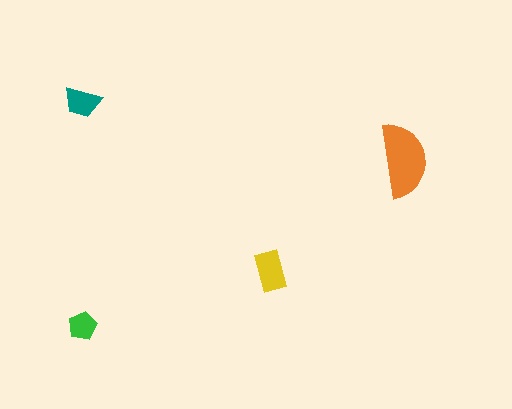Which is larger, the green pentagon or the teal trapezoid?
The teal trapezoid.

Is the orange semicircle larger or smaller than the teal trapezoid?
Larger.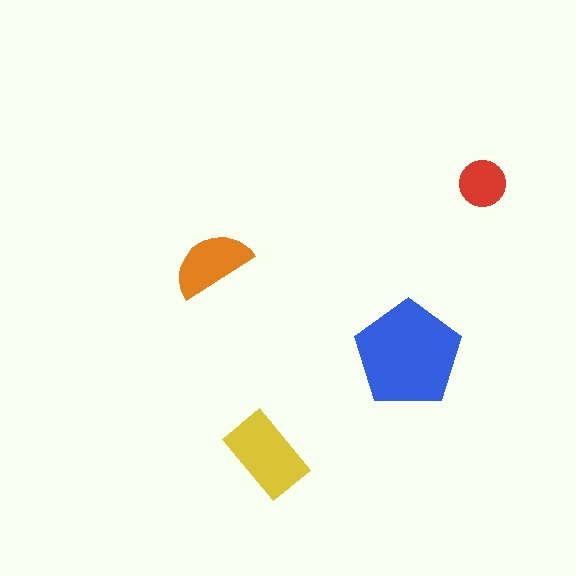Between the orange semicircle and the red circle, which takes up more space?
The orange semicircle.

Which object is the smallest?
The red circle.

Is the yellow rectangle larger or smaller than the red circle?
Larger.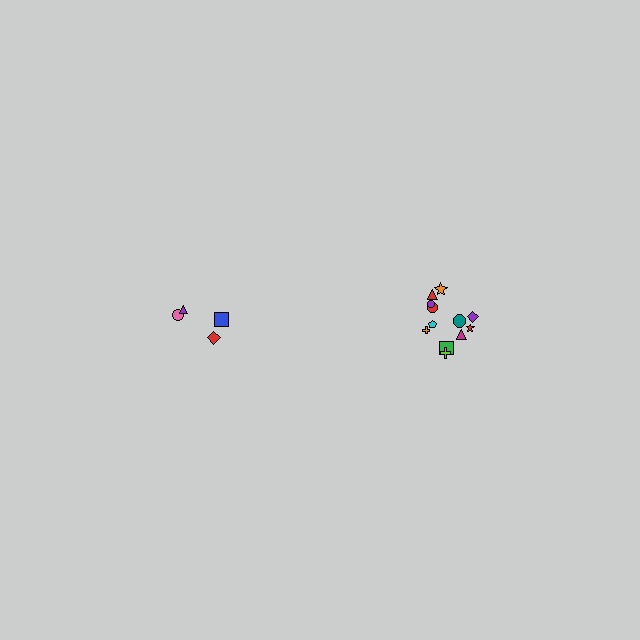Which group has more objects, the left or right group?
The right group.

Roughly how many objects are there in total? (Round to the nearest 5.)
Roughly 15 objects in total.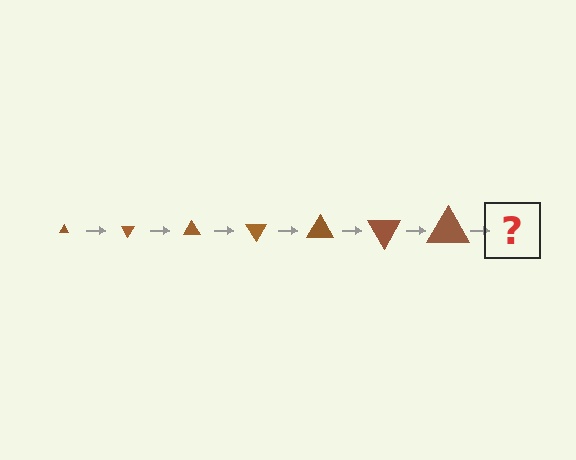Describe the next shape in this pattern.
It should be a triangle, larger than the previous one and rotated 420 degrees from the start.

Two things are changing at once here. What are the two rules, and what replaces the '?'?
The two rules are that the triangle grows larger each step and it rotates 60 degrees each step. The '?' should be a triangle, larger than the previous one and rotated 420 degrees from the start.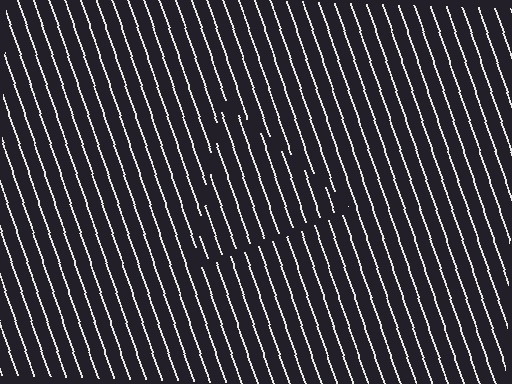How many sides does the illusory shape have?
3 sides — the line-ends trace a triangle.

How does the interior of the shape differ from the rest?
The interior of the shape contains the same grating, shifted by half a period — the contour is defined by the phase discontinuity where line-ends from the inner and outer gratings abut.